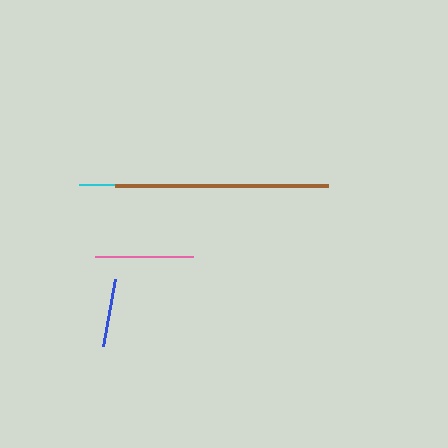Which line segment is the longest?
The brown line is the longest at approximately 213 pixels.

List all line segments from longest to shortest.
From longest to shortest: brown, cyan, pink, blue.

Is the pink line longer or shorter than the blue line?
The pink line is longer than the blue line.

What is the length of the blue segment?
The blue segment is approximately 68 pixels long.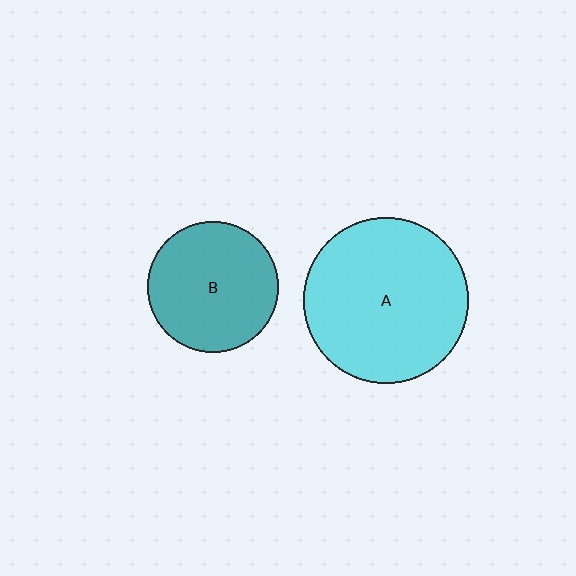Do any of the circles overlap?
No, none of the circles overlap.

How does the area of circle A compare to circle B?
Approximately 1.6 times.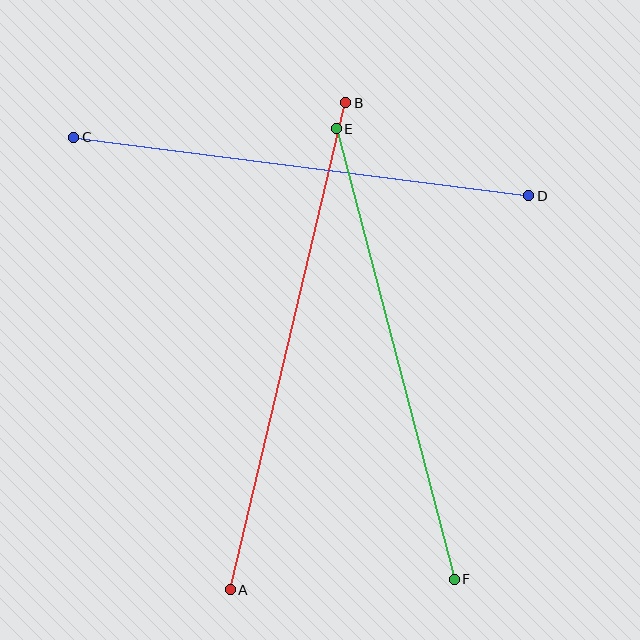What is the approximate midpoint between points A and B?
The midpoint is at approximately (288, 346) pixels.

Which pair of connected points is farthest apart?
Points A and B are farthest apart.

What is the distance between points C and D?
The distance is approximately 459 pixels.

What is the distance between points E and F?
The distance is approximately 466 pixels.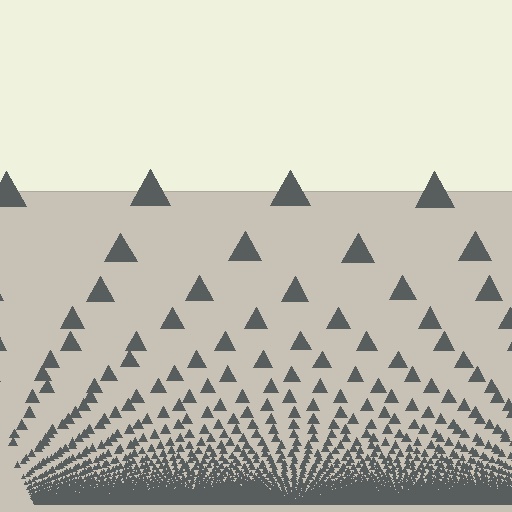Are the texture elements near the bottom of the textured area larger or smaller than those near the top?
Smaller. The gradient is inverted — elements near the bottom are smaller and denser.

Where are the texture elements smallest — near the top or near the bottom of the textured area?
Near the bottom.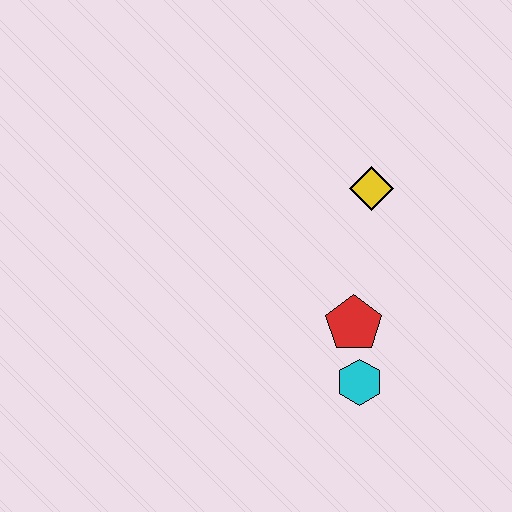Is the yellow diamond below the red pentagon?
No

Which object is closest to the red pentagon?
The cyan hexagon is closest to the red pentagon.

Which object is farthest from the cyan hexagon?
The yellow diamond is farthest from the cyan hexagon.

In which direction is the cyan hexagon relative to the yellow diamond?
The cyan hexagon is below the yellow diamond.